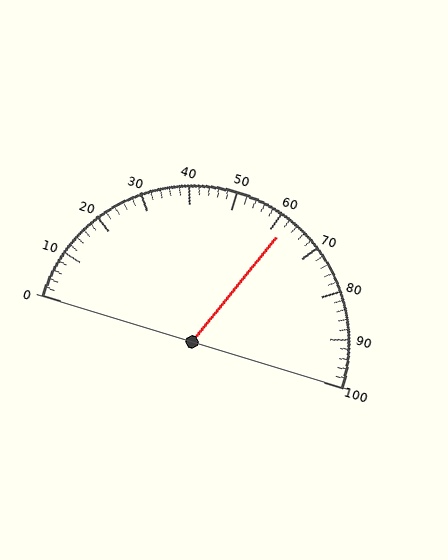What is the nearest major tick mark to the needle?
The nearest major tick mark is 60.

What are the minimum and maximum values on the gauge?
The gauge ranges from 0 to 100.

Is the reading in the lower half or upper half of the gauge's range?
The reading is in the upper half of the range (0 to 100).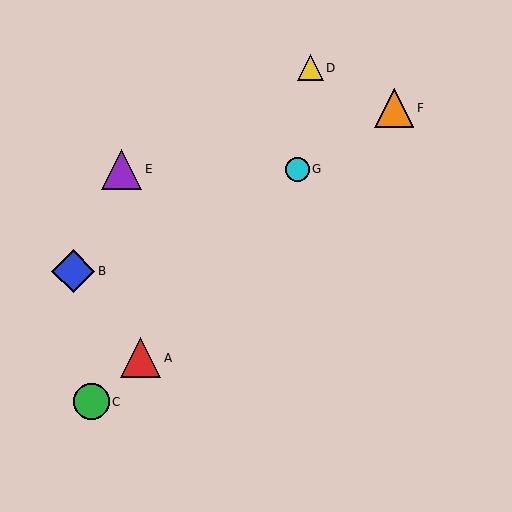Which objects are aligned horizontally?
Objects E, G are aligned horizontally.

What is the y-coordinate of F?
Object F is at y≈108.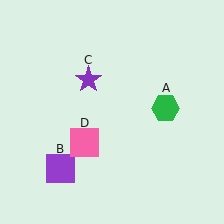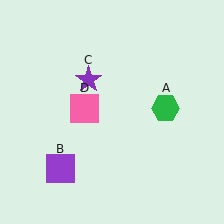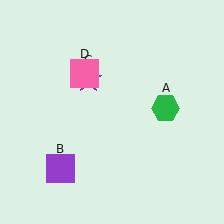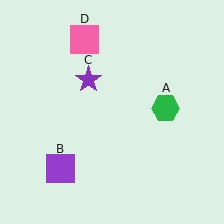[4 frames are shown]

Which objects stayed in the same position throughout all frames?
Green hexagon (object A) and purple square (object B) and purple star (object C) remained stationary.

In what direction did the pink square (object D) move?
The pink square (object D) moved up.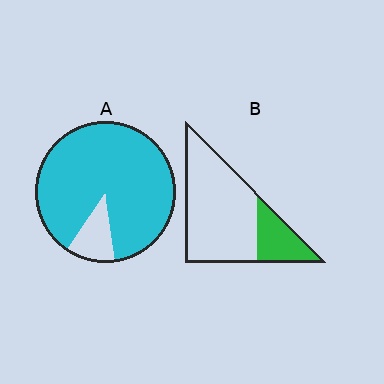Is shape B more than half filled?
No.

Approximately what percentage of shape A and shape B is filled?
A is approximately 90% and B is approximately 25%.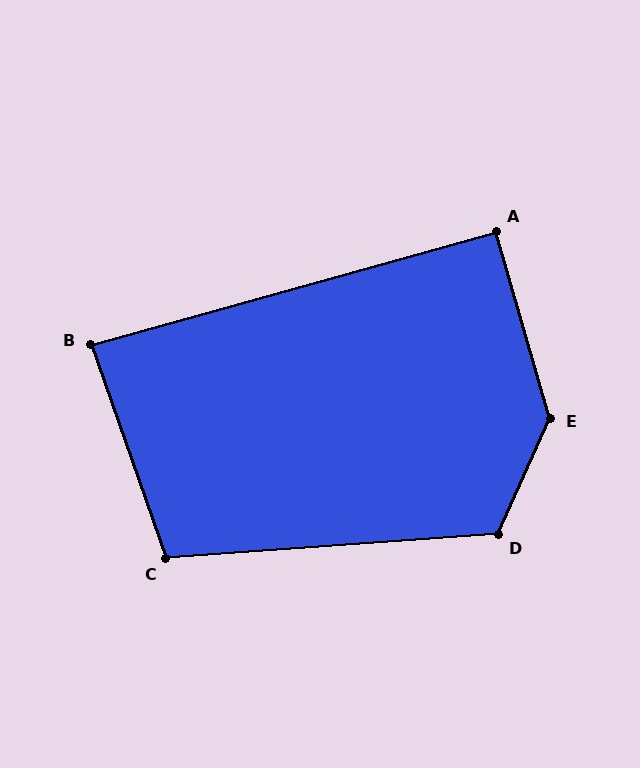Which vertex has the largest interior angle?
E, at approximately 140 degrees.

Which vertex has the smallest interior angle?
B, at approximately 86 degrees.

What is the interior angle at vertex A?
Approximately 91 degrees (approximately right).